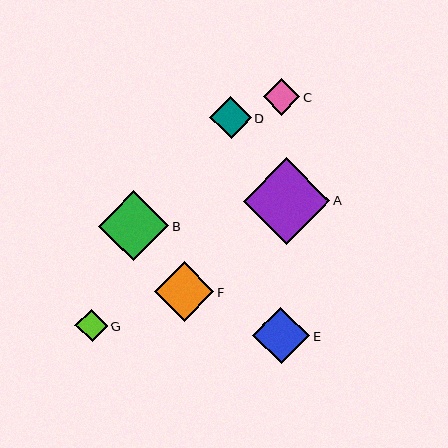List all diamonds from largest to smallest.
From largest to smallest: A, B, F, E, D, C, G.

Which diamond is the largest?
Diamond A is the largest with a size of approximately 87 pixels.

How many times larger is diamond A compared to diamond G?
Diamond A is approximately 2.7 times the size of diamond G.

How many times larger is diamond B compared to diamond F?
Diamond B is approximately 1.2 times the size of diamond F.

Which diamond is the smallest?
Diamond G is the smallest with a size of approximately 33 pixels.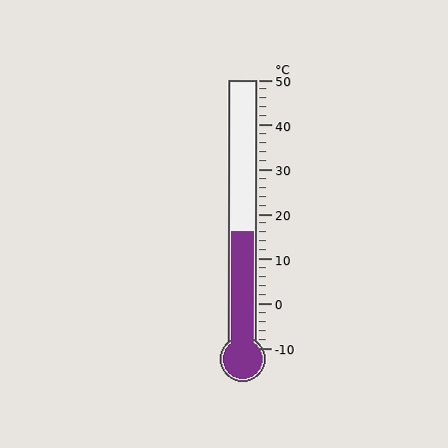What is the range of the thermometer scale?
The thermometer scale ranges from -10°C to 50°C.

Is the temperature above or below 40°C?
The temperature is below 40°C.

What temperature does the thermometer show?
The thermometer shows approximately 16°C.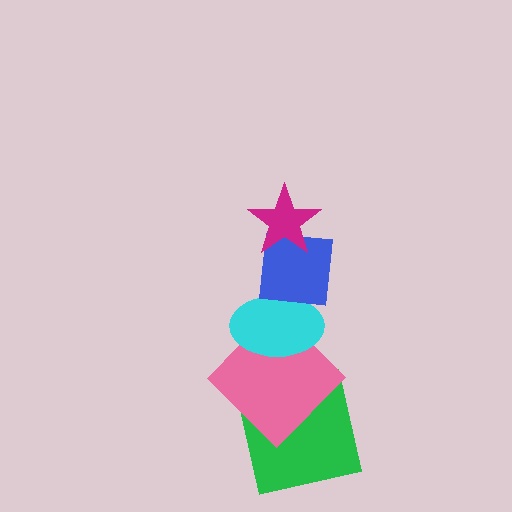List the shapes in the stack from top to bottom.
From top to bottom: the magenta star, the blue square, the cyan ellipse, the pink diamond, the green square.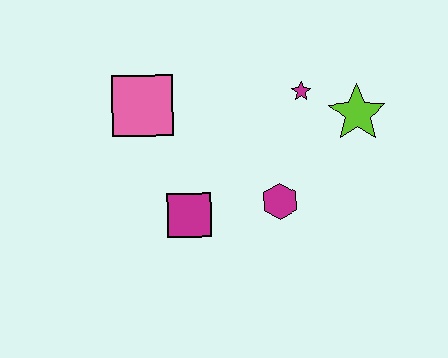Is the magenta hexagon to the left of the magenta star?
Yes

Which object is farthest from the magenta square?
The lime star is farthest from the magenta square.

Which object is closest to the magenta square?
The magenta hexagon is closest to the magenta square.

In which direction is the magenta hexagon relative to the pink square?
The magenta hexagon is to the right of the pink square.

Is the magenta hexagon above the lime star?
No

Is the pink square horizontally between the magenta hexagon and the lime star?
No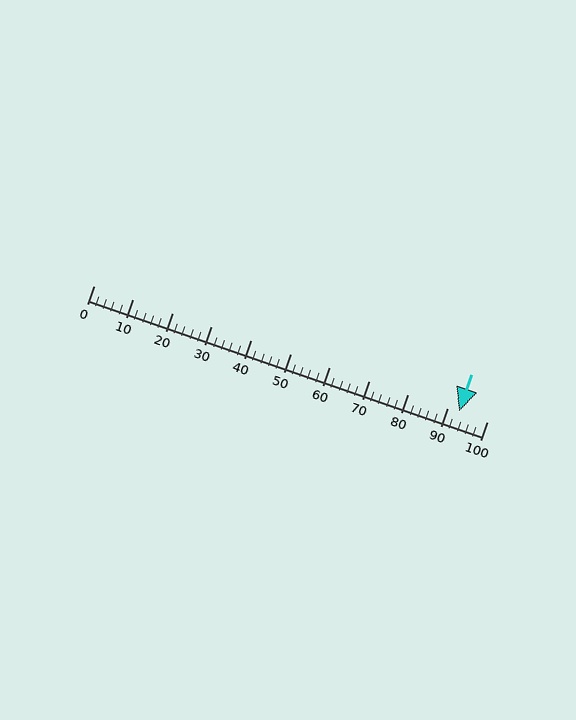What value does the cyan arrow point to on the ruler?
The cyan arrow points to approximately 93.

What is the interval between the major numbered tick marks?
The major tick marks are spaced 10 units apart.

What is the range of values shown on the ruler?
The ruler shows values from 0 to 100.